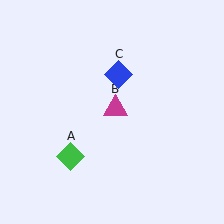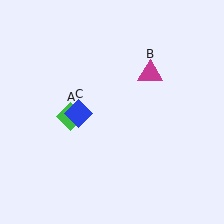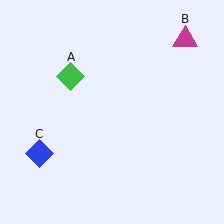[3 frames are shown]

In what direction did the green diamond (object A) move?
The green diamond (object A) moved up.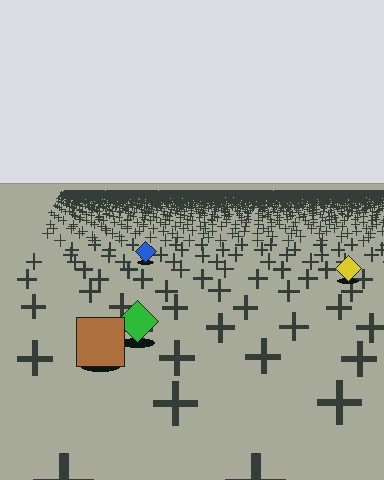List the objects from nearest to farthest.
From nearest to farthest: the brown square, the green diamond, the yellow diamond, the blue diamond.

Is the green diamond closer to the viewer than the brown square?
No. The brown square is closer — you can tell from the texture gradient: the ground texture is coarser near it.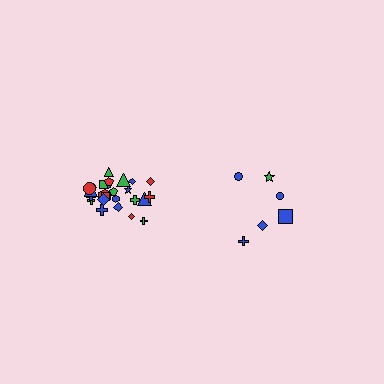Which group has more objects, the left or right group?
The left group.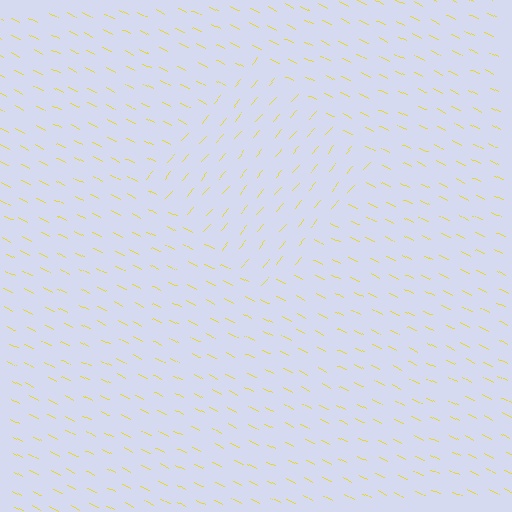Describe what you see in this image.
The image is filled with small yellow line segments. A diamond region in the image has lines oriented differently from the surrounding lines, creating a visible texture boundary.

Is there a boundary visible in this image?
Yes, there is a texture boundary formed by a change in line orientation.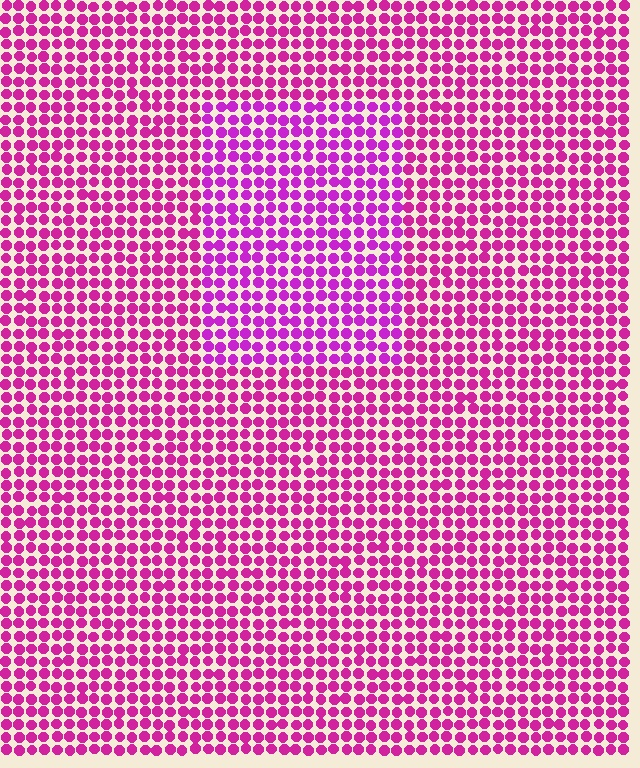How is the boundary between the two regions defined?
The boundary is defined purely by a slight shift in hue (about 20 degrees). Spacing, size, and orientation are identical on both sides.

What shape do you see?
I see a rectangle.